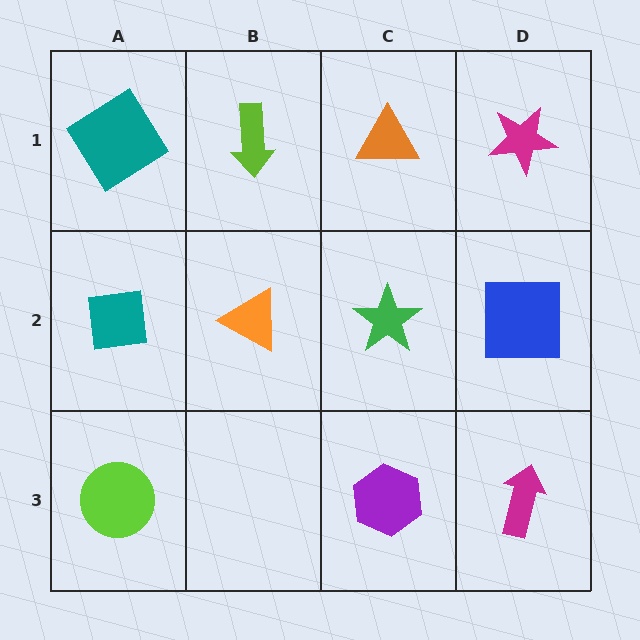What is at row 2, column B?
An orange triangle.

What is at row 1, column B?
A lime arrow.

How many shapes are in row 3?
3 shapes.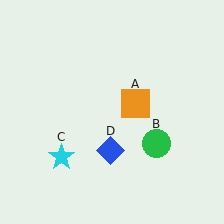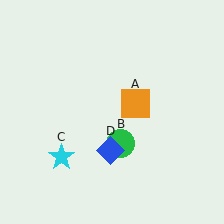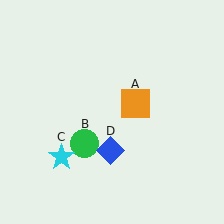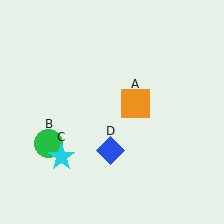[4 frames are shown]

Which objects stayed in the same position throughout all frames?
Orange square (object A) and cyan star (object C) and blue diamond (object D) remained stationary.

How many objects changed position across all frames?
1 object changed position: green circle (object B).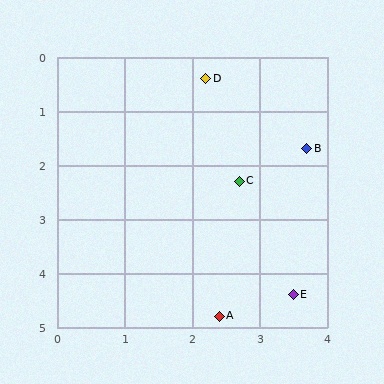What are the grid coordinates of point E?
Point E is at approximately (3.5, 4.4).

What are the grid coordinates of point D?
Point D is at approximately (2.2, 0.4).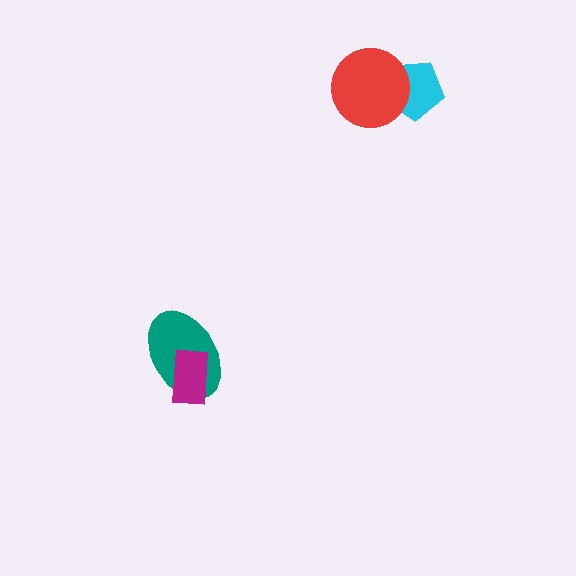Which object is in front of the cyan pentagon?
The red circle is in front of the cyan pentagon.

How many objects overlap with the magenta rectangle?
1 object overlaps with the magenta rectangle.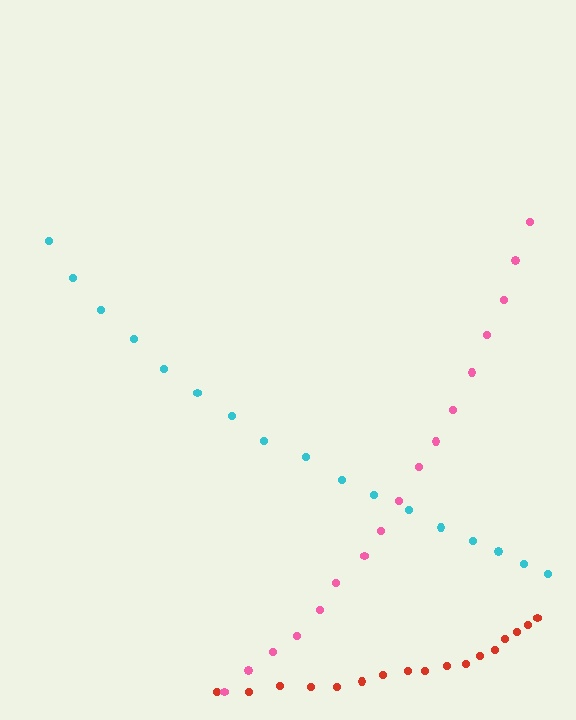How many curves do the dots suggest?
There are 3 distinct paths.